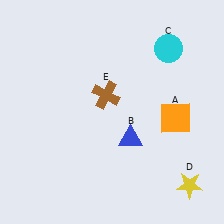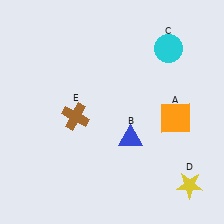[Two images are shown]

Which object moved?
The brown cross (E) moved left.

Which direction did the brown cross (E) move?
The brown cross (E) moved left.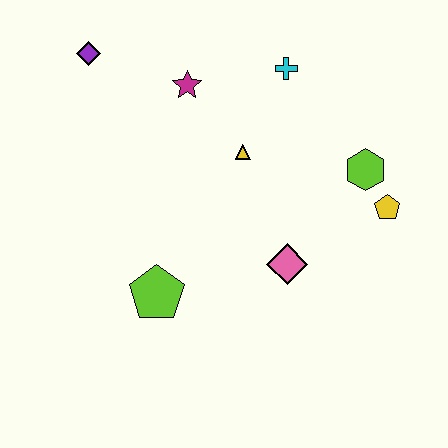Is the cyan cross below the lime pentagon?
No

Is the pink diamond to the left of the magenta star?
No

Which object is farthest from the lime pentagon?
The cyan cross is farthest from the lime pentagon.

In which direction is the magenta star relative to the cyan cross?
The magenta star is to the left of the cyan cross.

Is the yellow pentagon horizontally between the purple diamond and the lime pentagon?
No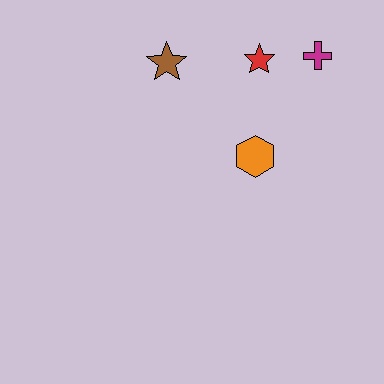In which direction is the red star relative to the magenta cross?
The red star is to the left of the magenta cross.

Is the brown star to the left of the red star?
Yes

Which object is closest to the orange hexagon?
The red star is closest to the orange hexagon.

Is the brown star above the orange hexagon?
Yes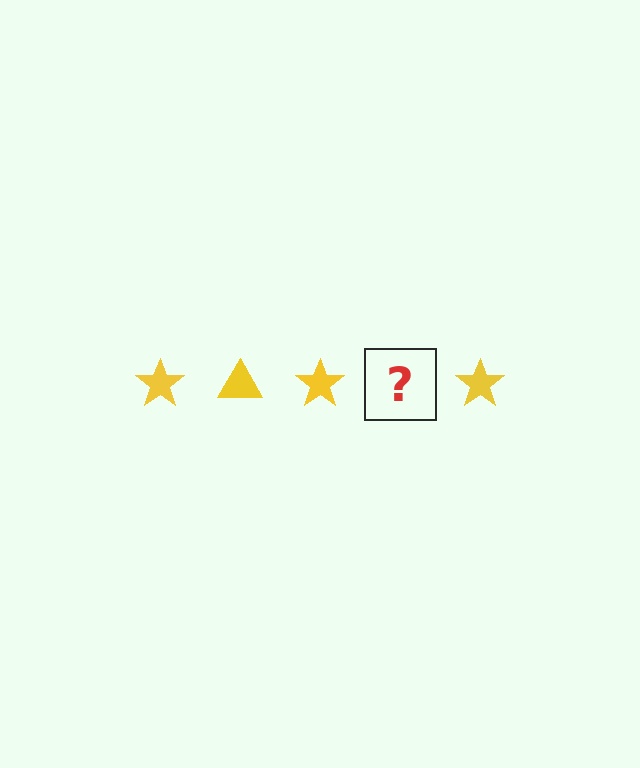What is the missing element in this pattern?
The missing element is a yellow triangle.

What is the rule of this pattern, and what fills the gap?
The rule is that the pattern cycles through star, triangle shapes in yellow. The gap should be filled with a yellow triangle.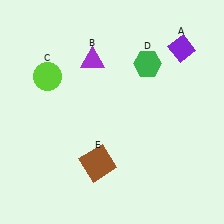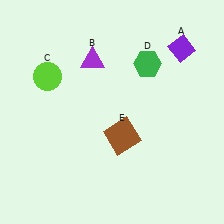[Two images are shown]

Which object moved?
The brown square (E) moved up.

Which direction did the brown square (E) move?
The brown square (E) moved up.